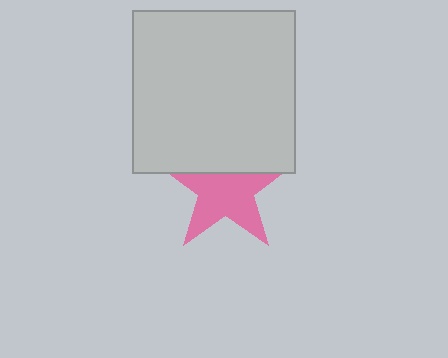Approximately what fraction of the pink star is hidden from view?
Roughly 34% of the pink star is hidden behind the light gray square.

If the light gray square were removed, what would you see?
You would see the complete pink star.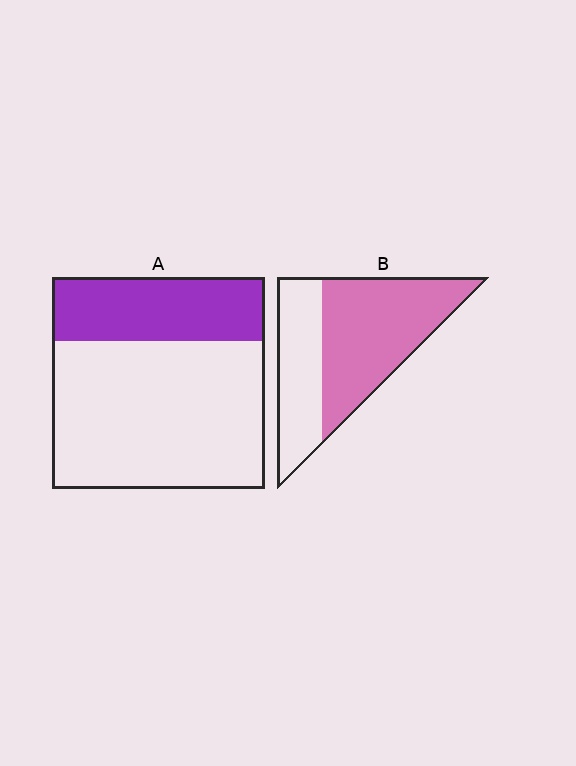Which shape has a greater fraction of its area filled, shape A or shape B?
Shape B.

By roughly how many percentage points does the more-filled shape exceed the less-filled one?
By roughly 30 percentage points (B over A).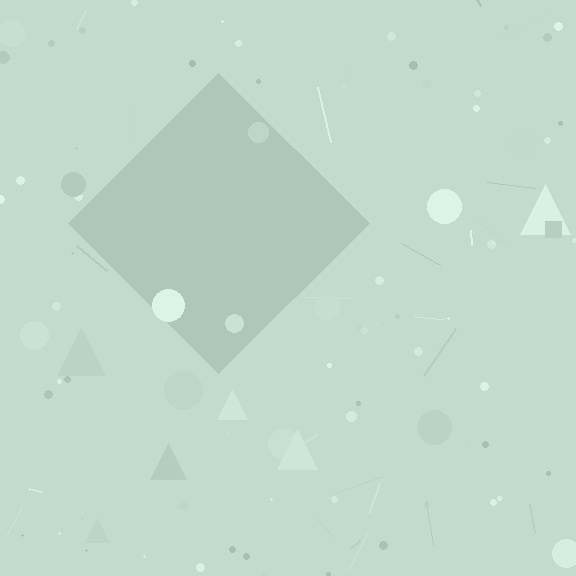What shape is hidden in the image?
A diamond is hidden in the image.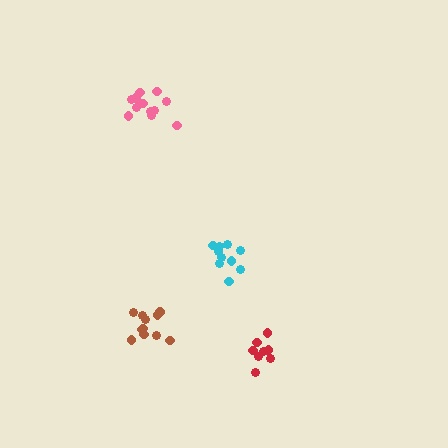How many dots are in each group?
Group 1: 12 dots, Group 2: 10 dots, Group 3: 11 dots, Group 4: 8 dots (41 total).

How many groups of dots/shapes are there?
There are 4 groups.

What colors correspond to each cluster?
The clusters are colored: pink, cyan, brown, red.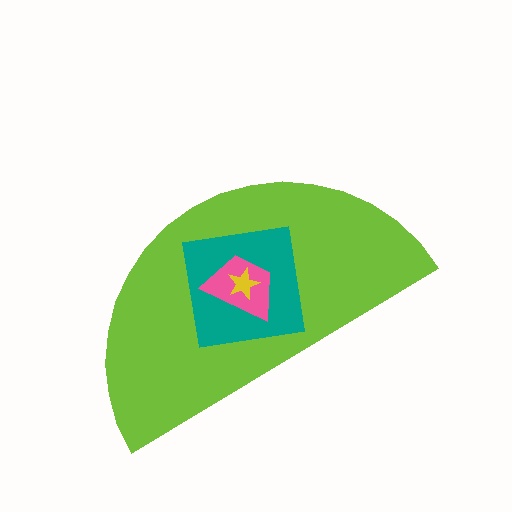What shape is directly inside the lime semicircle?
The teal square.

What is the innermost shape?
The yellow star.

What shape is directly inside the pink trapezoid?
The yellow star.